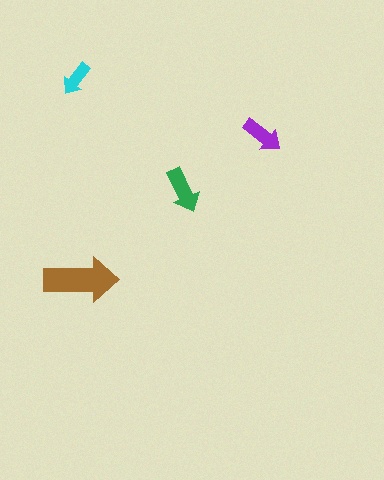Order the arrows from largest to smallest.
the brown one, the green one, the purple one, the cyan one.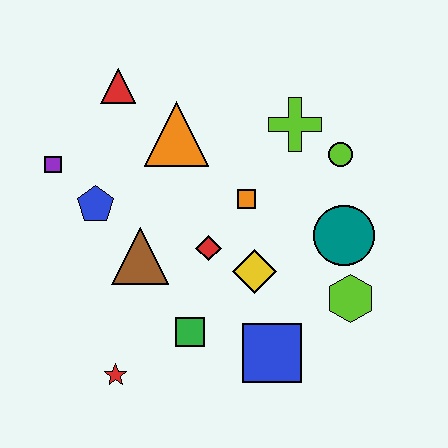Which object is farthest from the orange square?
The red star is farthest from the orange square.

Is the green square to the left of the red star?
No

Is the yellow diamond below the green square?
No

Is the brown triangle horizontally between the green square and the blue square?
No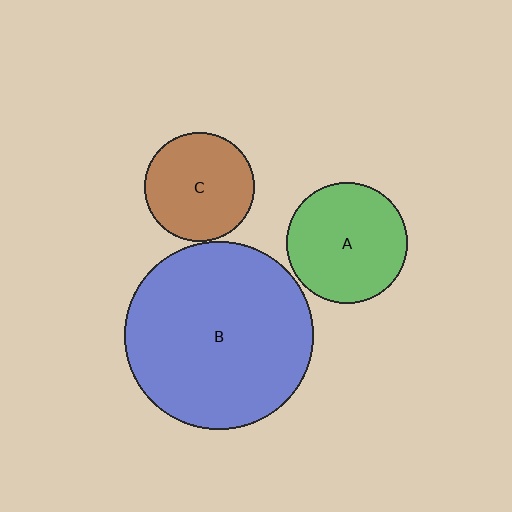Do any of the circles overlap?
No, none of the circles overlap.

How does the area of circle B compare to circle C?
Approximately 2.9 times.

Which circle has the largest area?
Circle B (blue).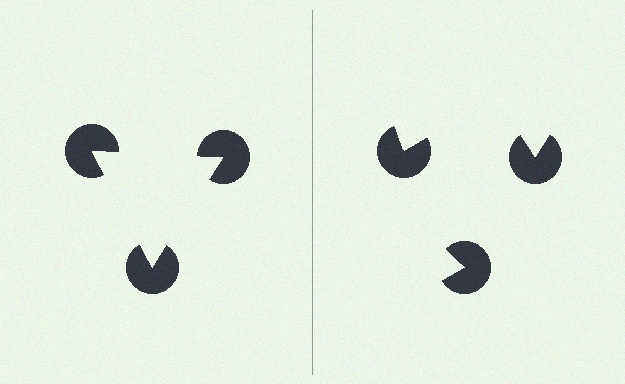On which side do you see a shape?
An illusory triangle appears on the left side. On the right side the wedge cuts are rotated, so no coherent shape forms.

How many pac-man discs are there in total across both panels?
6 — 3 on each side.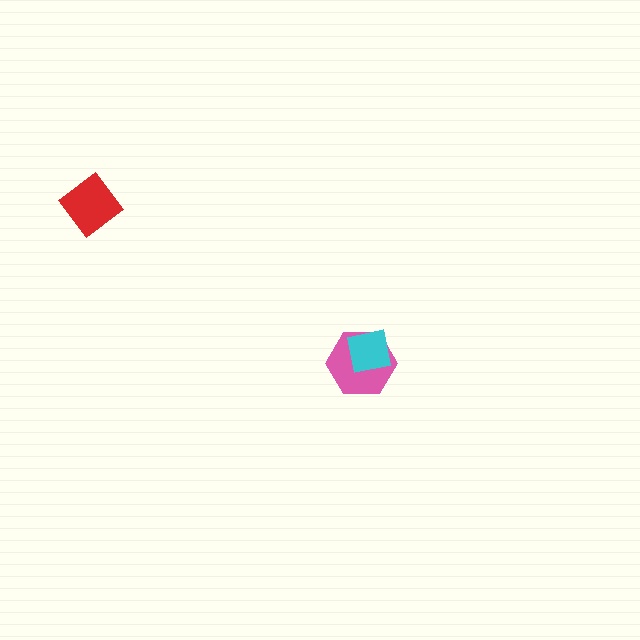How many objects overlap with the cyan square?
1 object overlaps with the cyan square.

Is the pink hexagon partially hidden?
Yes, it is partially covered by another shape.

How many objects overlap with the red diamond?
0 objects overlap with the red diamond.